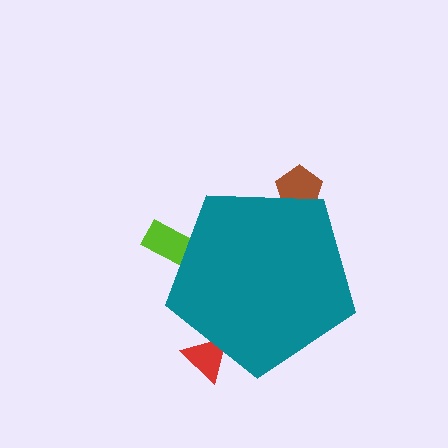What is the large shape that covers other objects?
A teal pentagon.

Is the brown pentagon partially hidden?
Yes, the brown pentagon is partially hidden behind the teal pentagon.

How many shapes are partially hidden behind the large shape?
3 shapes are partially hidden.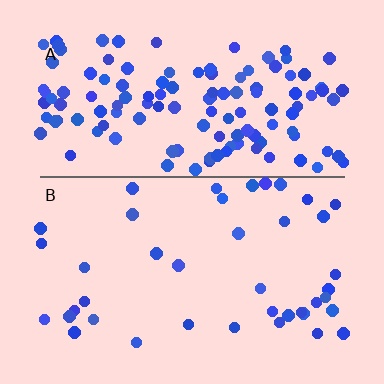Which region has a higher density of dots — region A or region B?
A (the top).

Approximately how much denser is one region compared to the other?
Approximately 3.2× — region A over region B.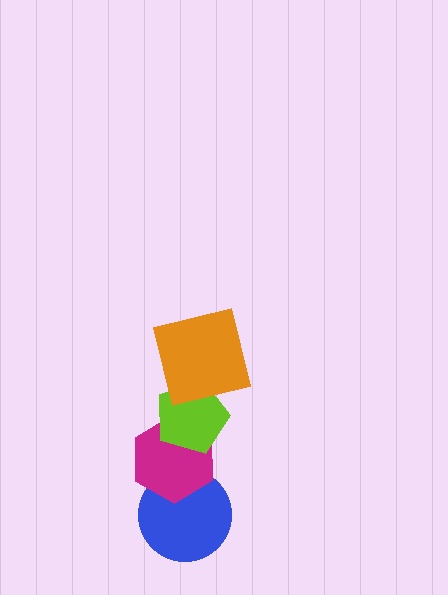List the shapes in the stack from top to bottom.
From top to bottom: the orange square, the lime pentagon, the magenta hexagon, the blue circle.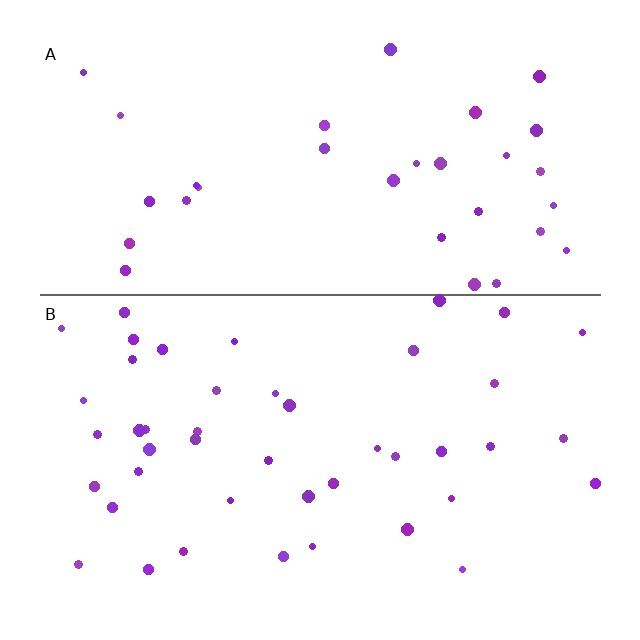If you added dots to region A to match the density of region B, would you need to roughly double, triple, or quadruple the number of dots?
Approximately double.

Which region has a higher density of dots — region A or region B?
B (the bottom).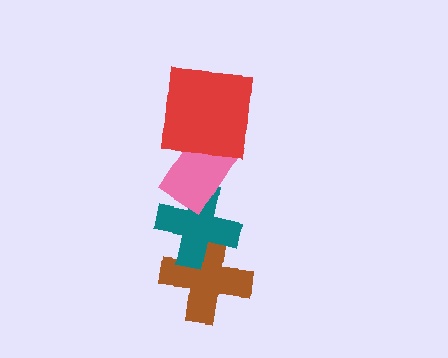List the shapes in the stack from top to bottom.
From top to bottom: the red square, the pink rectangle, the teal cross, the brown cross.